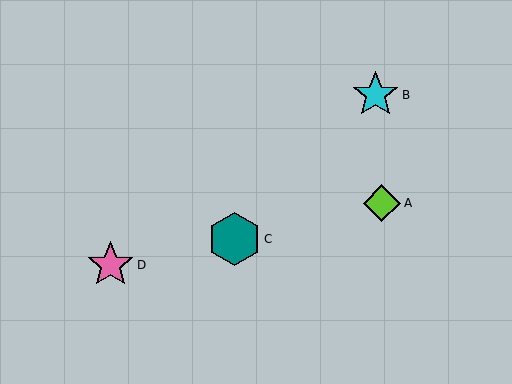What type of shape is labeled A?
Shape A is a lime diamond.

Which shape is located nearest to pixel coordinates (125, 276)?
The pink star (labeled D) at (110, 265) is nearest to that location.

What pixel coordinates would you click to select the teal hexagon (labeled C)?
Click at (235, 239) to select the teal hexagon C.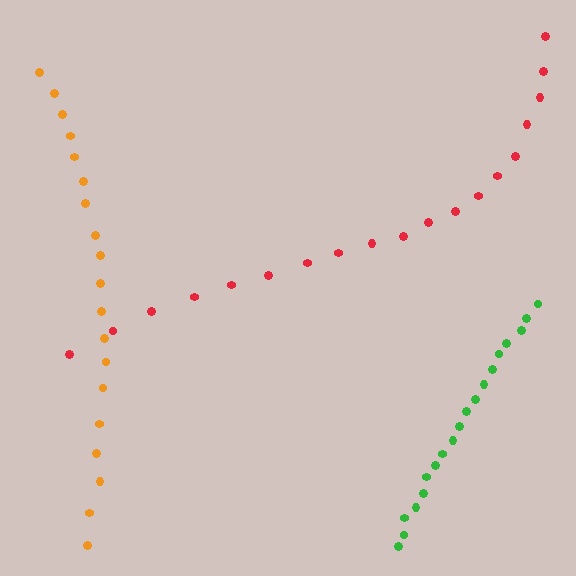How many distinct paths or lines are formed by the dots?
There are 3 distinct paths.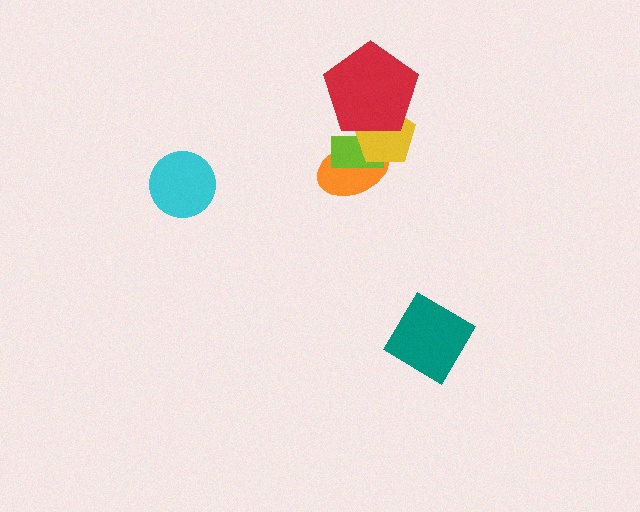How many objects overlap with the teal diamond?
0 objects overlap with the teal diamond.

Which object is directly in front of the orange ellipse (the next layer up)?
The lime rectangle is directly in front of the orange ellipse.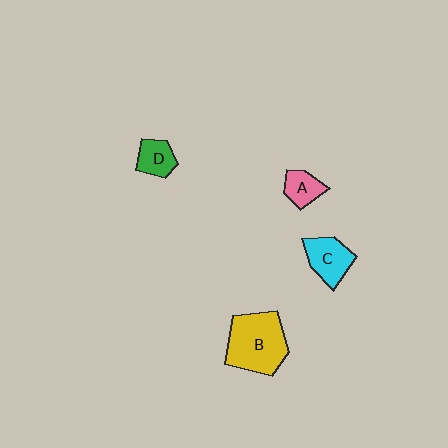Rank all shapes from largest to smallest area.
From largest to smallest: B (yellow), C (cyan), D (green), A (pink).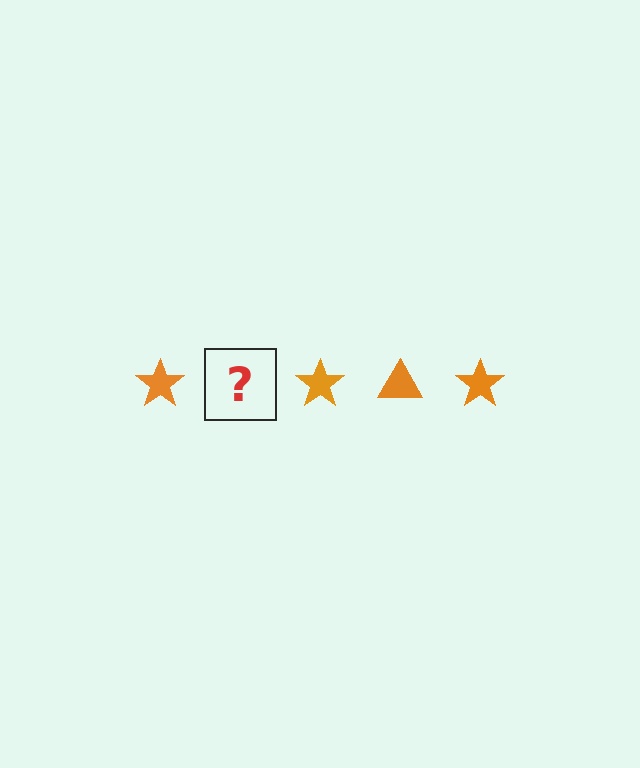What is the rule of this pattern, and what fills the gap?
The rule is that the pattern cycles through star, triangle shapes in orange. The gap should be filled with an orange triangle.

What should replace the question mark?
The question mark should be replaced with an orange triangle.